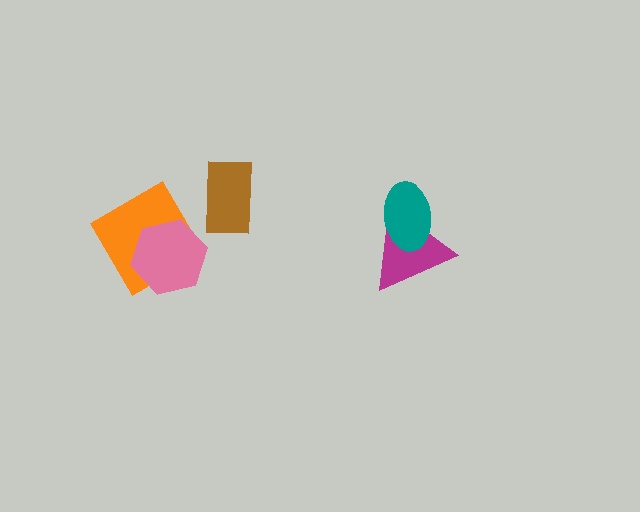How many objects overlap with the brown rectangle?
0 objects overlap with the brown rectangle.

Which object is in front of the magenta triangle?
The teal ellipse is in front of the magenta triangle.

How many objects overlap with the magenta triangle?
1 object overlaps with the magenta triangle.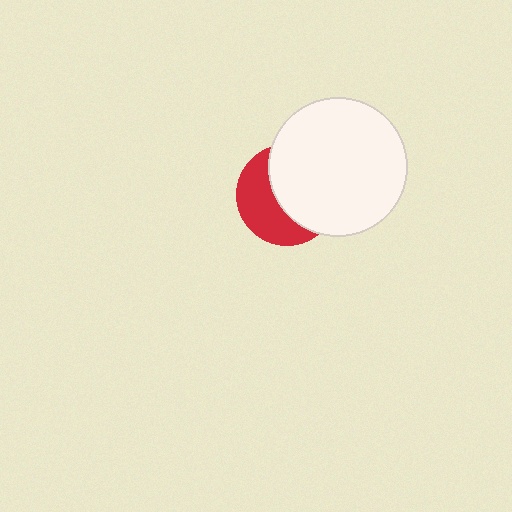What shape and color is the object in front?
The object in front is a white circle.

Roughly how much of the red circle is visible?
A small part of it is visible (roughly 44%).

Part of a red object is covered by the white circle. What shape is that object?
It is a circle.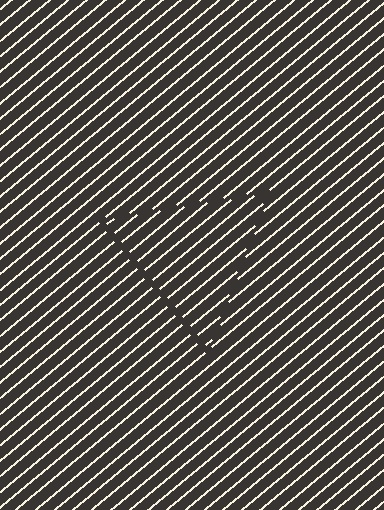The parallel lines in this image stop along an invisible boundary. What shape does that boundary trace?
An illusory triangle. The interior of the shape contains the same grating, shifted by half a period — the contour is defined by the phase discontinuity where line-ends from the inner and outer gratings abut.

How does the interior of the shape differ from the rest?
The interior of the shape contains the same grating, shifted by half a period — the contour is defined by the phase discontinuity where line-ends from the inner and outer gratings abut.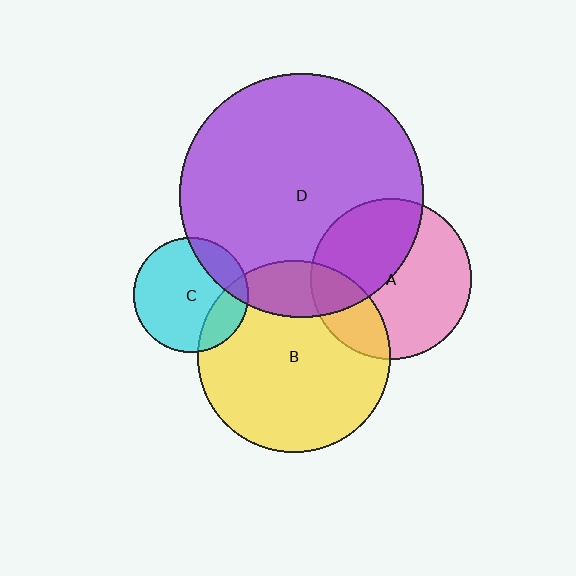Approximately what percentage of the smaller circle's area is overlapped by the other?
Approximately 20%.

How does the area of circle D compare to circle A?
Approximately 2.3 times.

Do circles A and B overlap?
Yes.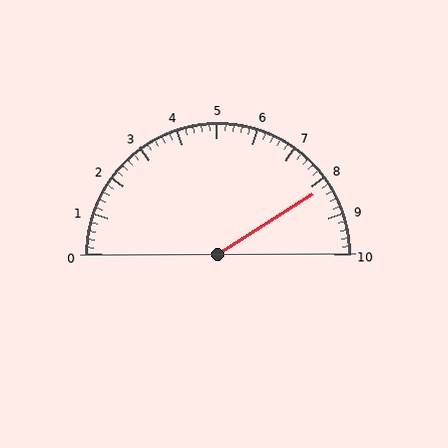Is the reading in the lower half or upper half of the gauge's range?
The reading is in the upper half of the range (0 to 10).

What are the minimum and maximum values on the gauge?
The gauge ranges from 0 to 10.